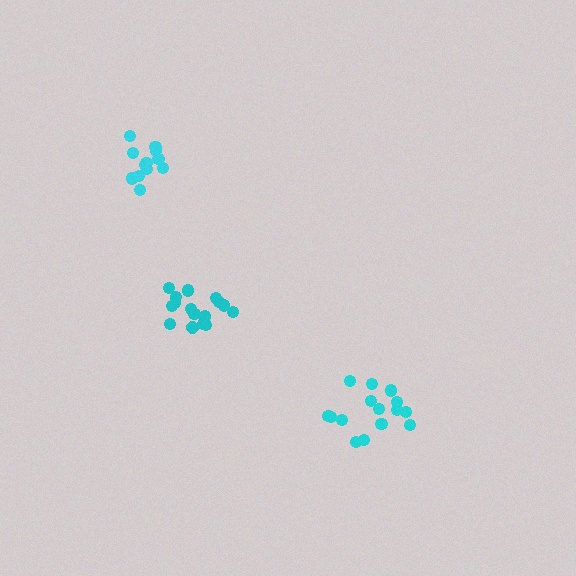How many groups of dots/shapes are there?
There are 3 groups.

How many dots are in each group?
Group 1: 12 dots, Group 2: 15 dots, Group 3: 16 dots (43 total).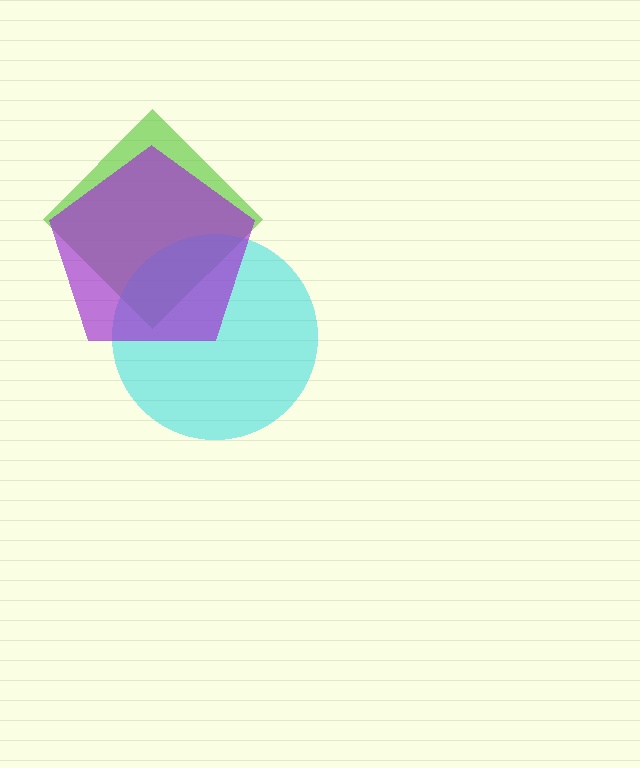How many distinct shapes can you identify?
There are 3 distinct shapes: a lime diamond, a cyan circle, a purple pentagon.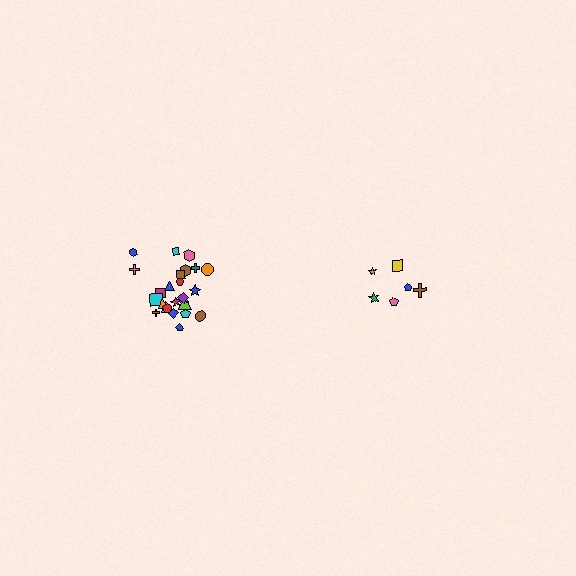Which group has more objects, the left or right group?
The left group.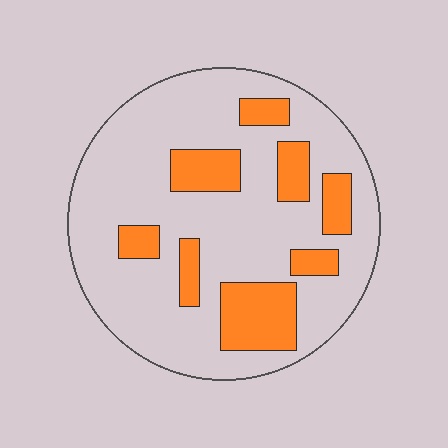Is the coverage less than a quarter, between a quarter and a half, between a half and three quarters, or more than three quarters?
Less than a quarter.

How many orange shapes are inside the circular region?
8.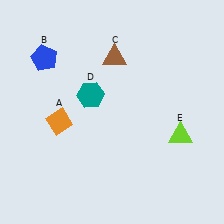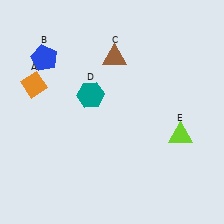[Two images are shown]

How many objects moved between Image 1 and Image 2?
1 object moved between the two images.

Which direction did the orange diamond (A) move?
The orange diamond (A) moved up.